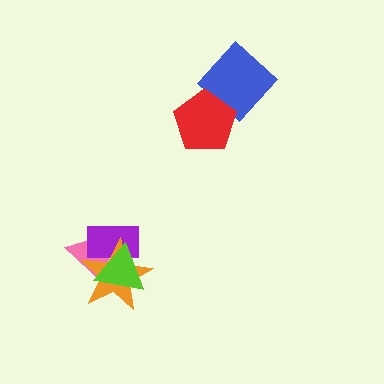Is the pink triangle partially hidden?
Yes, it is partially covered by another shape.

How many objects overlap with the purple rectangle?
3 objects overlap with the purple rectangle.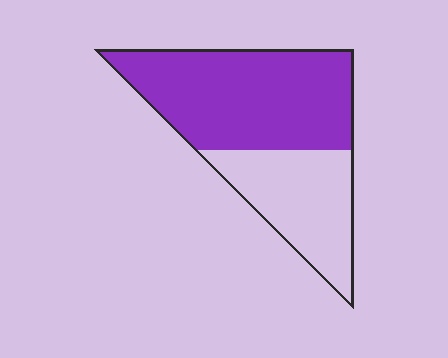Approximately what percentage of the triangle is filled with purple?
Approximately 65%.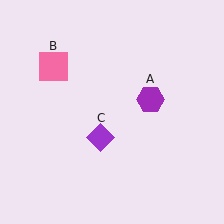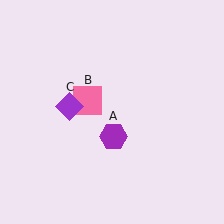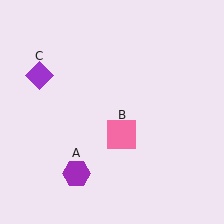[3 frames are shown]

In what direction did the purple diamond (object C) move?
The purple diamond (object C) moved up and to the left.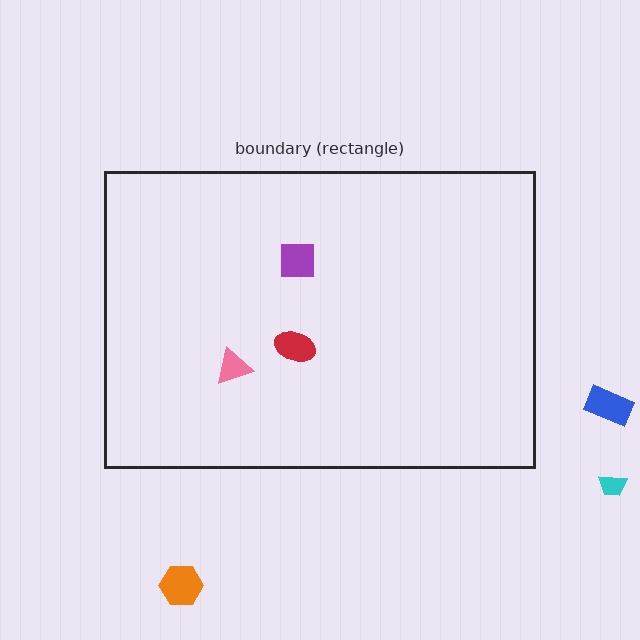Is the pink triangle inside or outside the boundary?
Inside.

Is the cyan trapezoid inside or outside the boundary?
Outside.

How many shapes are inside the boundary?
3 inside, 3 outside.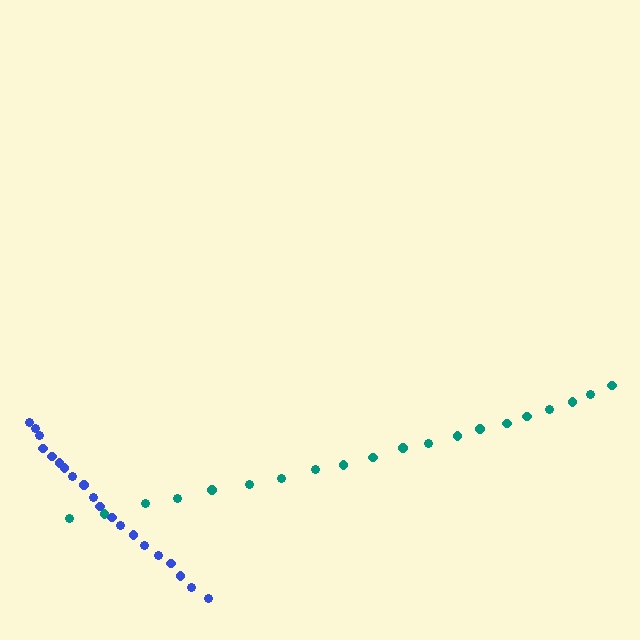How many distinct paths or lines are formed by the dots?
There are 2 distinct paths.